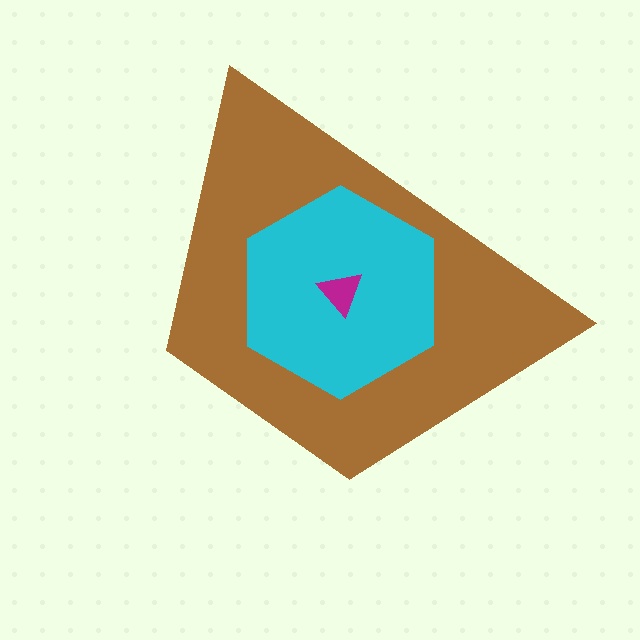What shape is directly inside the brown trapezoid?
The cyan hexagon.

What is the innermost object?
The magenta triangle.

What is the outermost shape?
The brown trapezoid.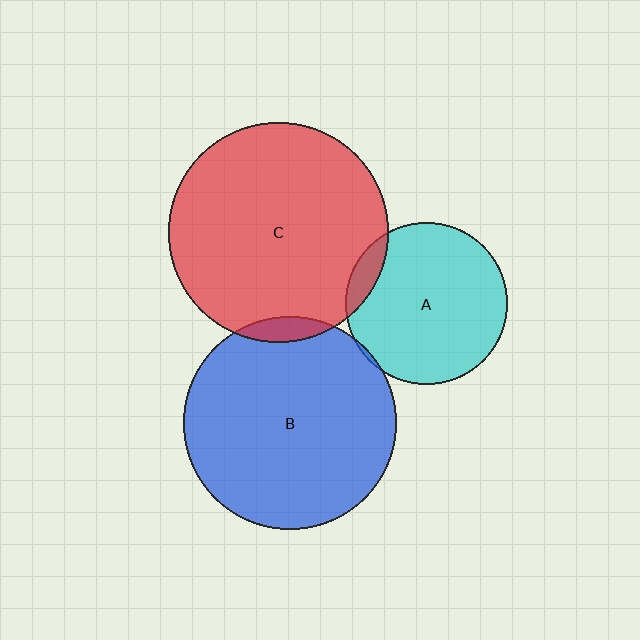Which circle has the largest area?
Circle C (red).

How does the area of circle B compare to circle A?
Approximately 1.7 times.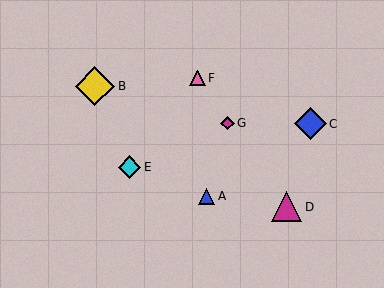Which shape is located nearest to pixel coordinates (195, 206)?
The blue triangle (labeled A) at (206, 196) is nearest to that location.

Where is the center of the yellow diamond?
The center of the yellow diamond is at (95, 86).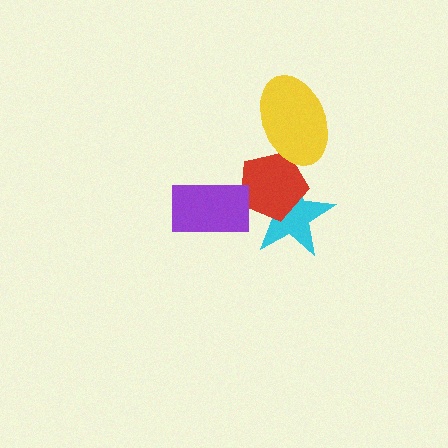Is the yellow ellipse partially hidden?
No, no other shape covers it.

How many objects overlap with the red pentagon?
3 objects overlap with the red pentagon.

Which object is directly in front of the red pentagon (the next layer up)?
The purple rectangle is directly in front of the red pentagon.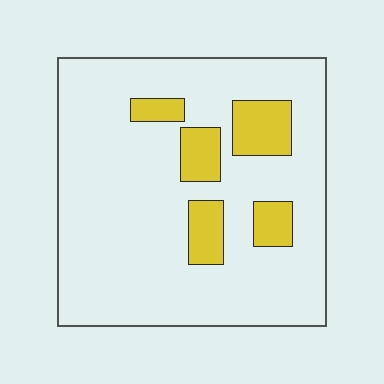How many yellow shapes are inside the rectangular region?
5.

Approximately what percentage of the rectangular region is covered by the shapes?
Approximately 15%.